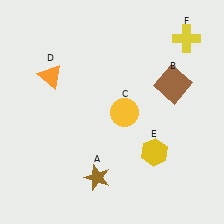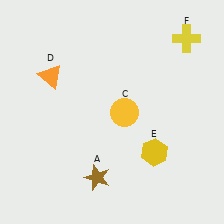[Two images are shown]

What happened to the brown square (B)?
The brown square (B) was removed in Image 2. It was in the top-right area of Image 1.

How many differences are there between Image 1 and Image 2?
There is 1 difference between the two images.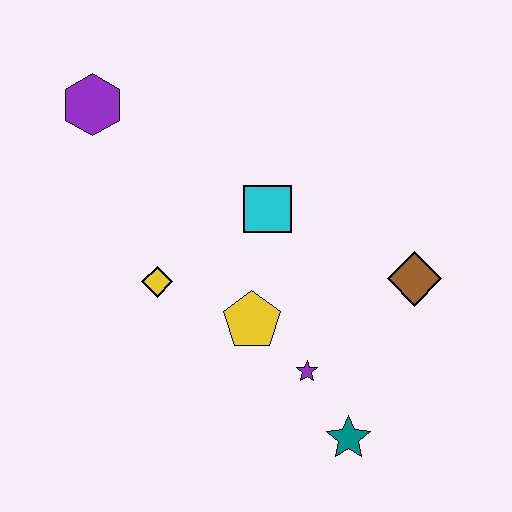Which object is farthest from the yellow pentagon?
The purple hexagon is farthest from the yellow pentagon.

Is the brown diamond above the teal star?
Yes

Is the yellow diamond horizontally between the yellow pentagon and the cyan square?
No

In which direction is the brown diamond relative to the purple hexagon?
The brown diamond is to the right of the purple hexagon.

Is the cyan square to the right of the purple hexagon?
Yes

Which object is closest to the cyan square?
The yellow pentagon is closest to the cyan square.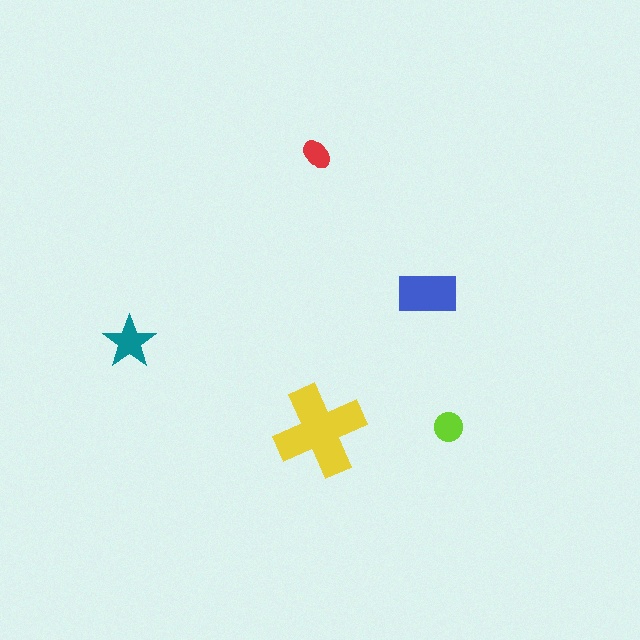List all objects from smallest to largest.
The red ellipse, the lime circle, the teal star, the blue rectangle, the yellow cross.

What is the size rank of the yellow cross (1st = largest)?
1st.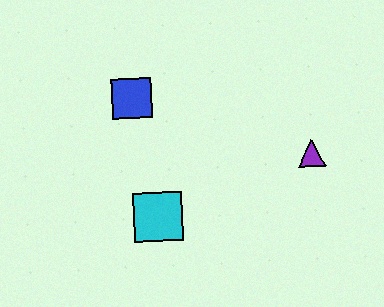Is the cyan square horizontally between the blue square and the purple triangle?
Yes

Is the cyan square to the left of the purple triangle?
Yes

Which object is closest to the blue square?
The cyan square is closest to the blue square.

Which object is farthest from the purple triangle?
The blue square is farthest from the purple triangle.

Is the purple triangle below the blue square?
Yes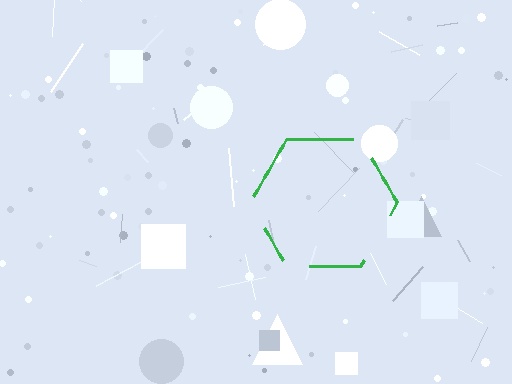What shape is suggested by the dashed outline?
The dashed outline suggests a hexagon.